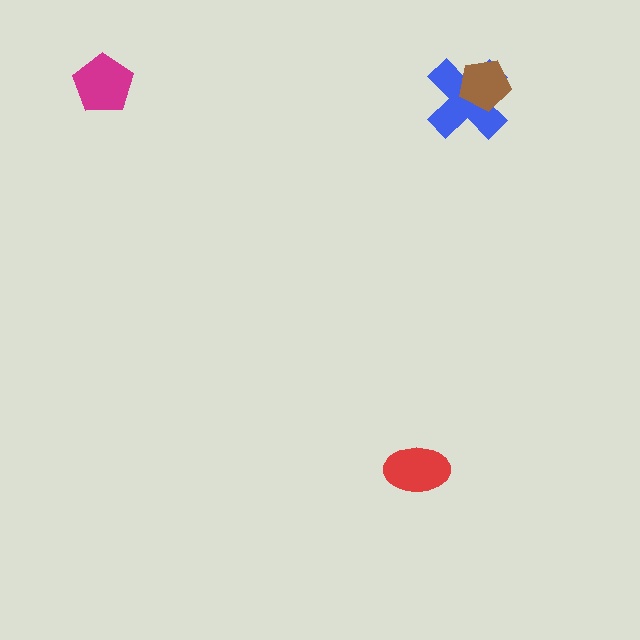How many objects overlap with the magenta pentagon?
0 objects overlap with the magenta pentagon.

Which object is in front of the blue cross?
The brown pentagon is in front of the blue cross.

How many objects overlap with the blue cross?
1 object overlaps with the blue cross.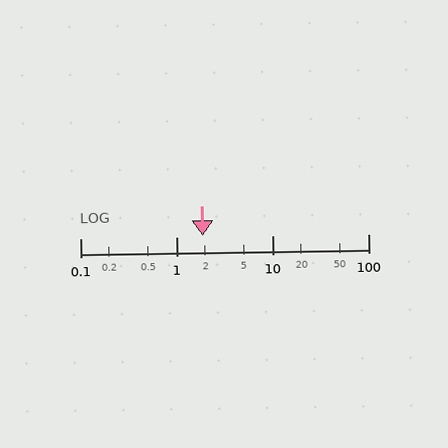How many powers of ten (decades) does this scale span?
The scale spans 3 decades, from 0.1 to 100.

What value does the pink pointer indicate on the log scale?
The pointer indicates approximately 1.9.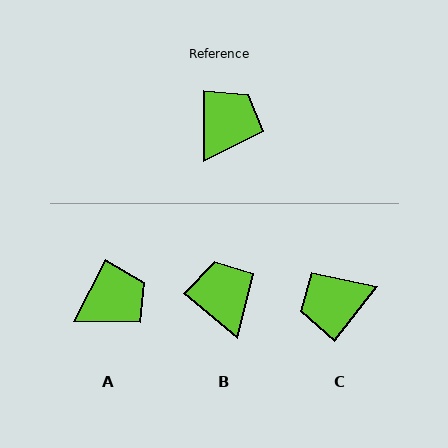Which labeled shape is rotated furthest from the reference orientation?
C, about 142 degrees away.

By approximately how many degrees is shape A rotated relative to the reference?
Approximately 27 degrees clockwise.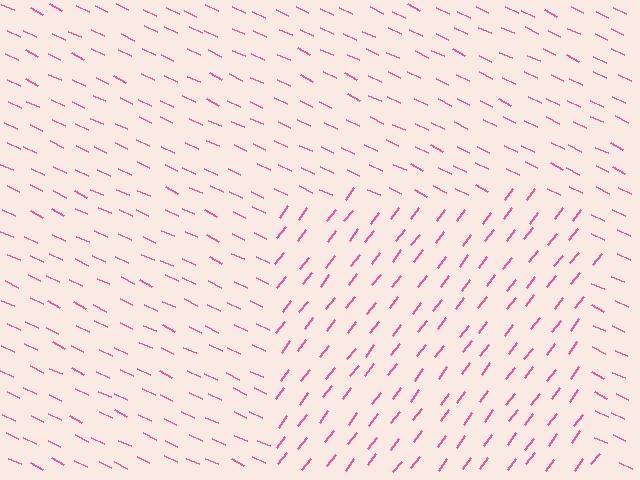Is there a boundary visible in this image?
Yes, there is a texture boundary formed by a change in line orientation.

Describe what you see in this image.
The image is filled with small pink line segments. A rectangle region in the image has lines oriented differently from the surrounding lines, creating a visible texture boundary.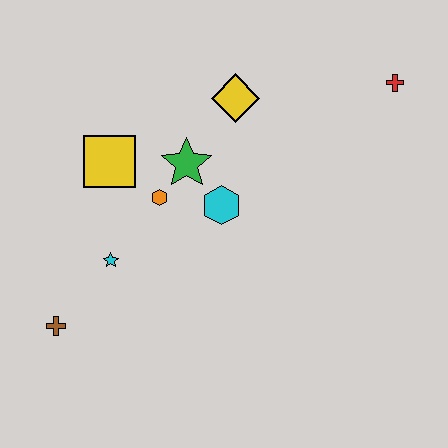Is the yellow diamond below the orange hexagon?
No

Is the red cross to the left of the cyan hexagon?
No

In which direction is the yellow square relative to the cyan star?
The yellow square is above the cyan star.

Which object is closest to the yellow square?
The orange hexagon is closest to the yellow square.